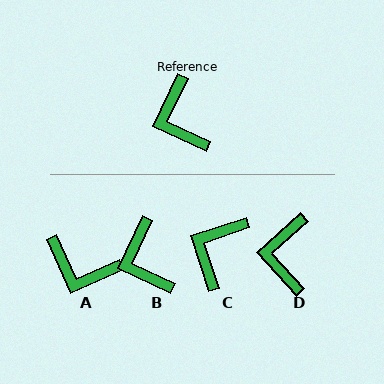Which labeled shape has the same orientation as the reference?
B.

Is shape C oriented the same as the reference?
No, it is off by about 46 degrees.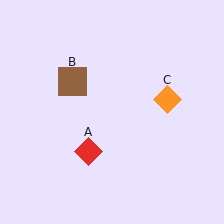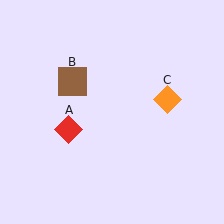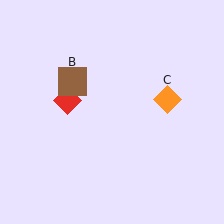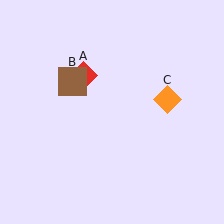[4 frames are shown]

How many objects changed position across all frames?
1 object changed position: red diamond (object A).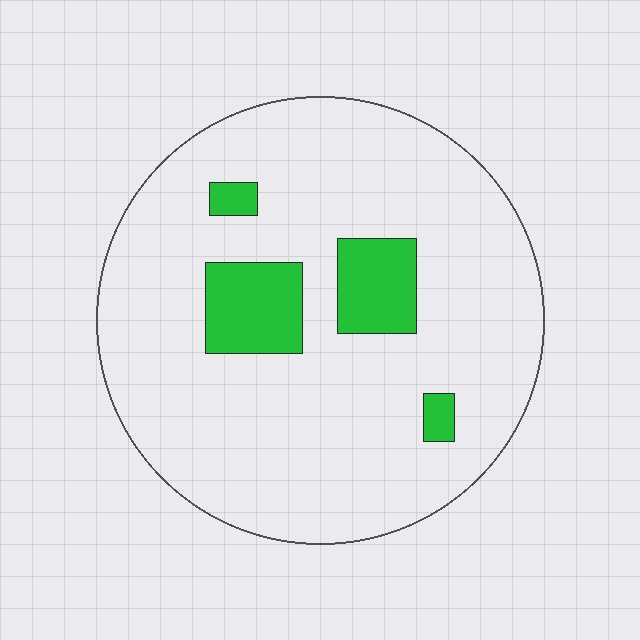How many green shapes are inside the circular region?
4.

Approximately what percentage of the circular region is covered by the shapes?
Approximately 15%.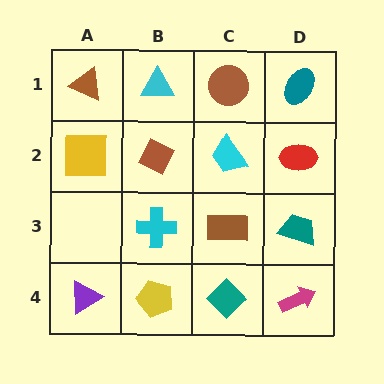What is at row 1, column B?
A cyan triangle.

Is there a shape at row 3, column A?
No, that cell is empty.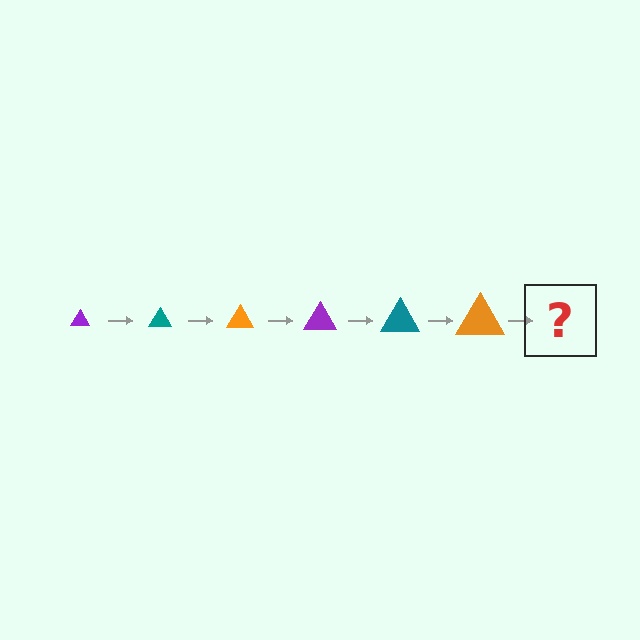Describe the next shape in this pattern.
It should be a purple triangle, larger than the previous one.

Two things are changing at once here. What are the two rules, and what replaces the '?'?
The two rules are that the triangle grows larger each step and the color cycles through purple, teal, and orange. The '?' should be a purple triangle, larger than the previous one.